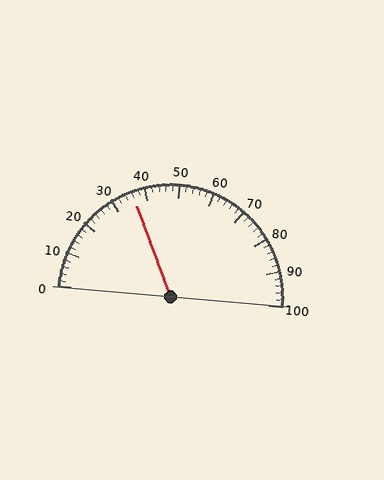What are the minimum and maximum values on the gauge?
The gauge ranges from 0 to 100.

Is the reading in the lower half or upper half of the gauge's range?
The reading is in the lower half of the range (0 to 100).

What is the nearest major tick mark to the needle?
The nearest major tick mark is 40.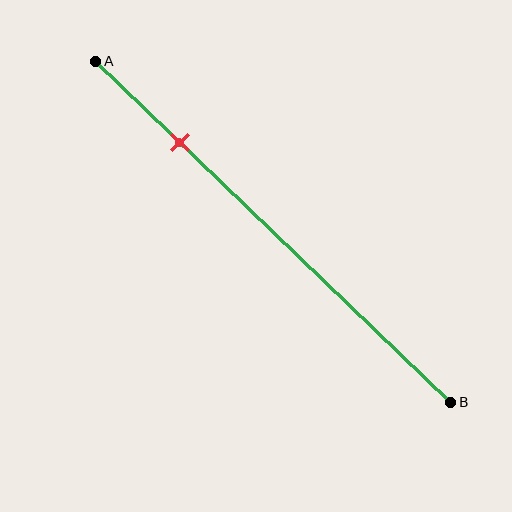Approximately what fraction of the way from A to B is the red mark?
The red mark is approximately 25% of the way from A to B.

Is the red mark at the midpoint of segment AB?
No, the mark is at about 25% from A, not at the 50% midpoint.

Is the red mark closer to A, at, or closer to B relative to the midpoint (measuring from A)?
The red mark is closer to point A than the midpoint of segment AB.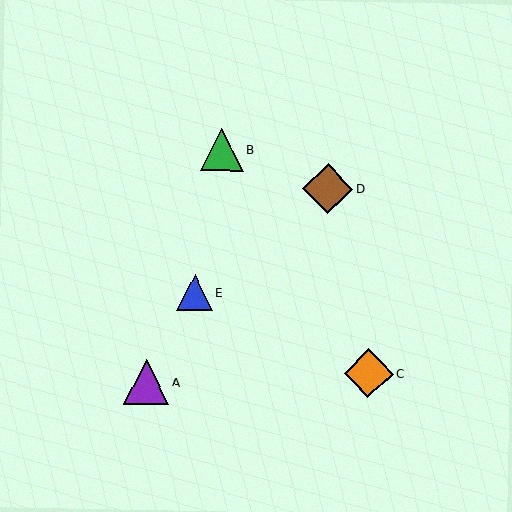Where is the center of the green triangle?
The center of the green triangle is at (222, 150).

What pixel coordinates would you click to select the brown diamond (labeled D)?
Click at (328, 189) to select the brown diamond D.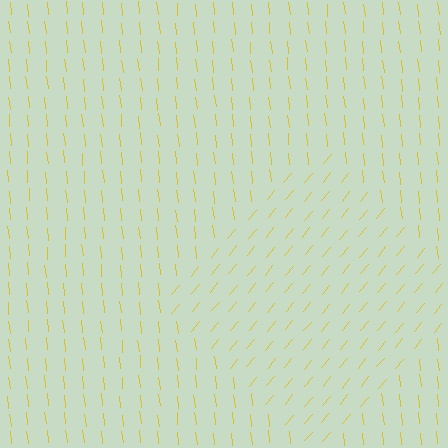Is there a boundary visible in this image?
Yes, there is a texture boundary formed by a change in line orientation.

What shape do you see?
I see a diamond.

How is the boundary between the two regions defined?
The boundary is defined purely by a change in line orientation (approximately 45 degrees difference). All lines are the same color and thickness.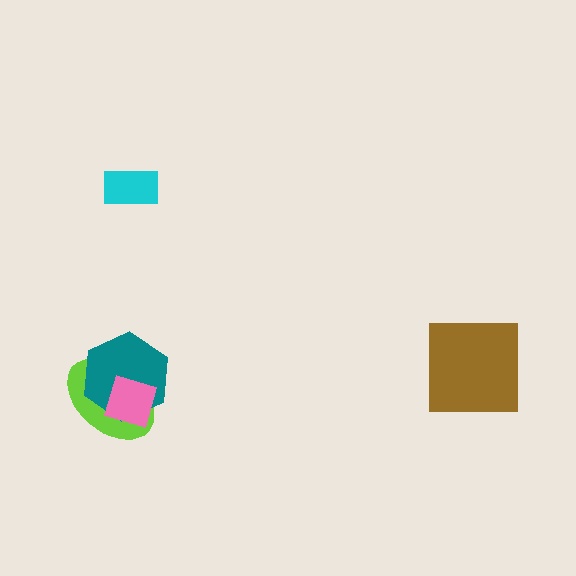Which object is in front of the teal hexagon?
The pink diamond is in front of the teal hexagon.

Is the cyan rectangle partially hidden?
No, no other shape covers it.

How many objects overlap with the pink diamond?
2 objects overlap with the pink diamond.